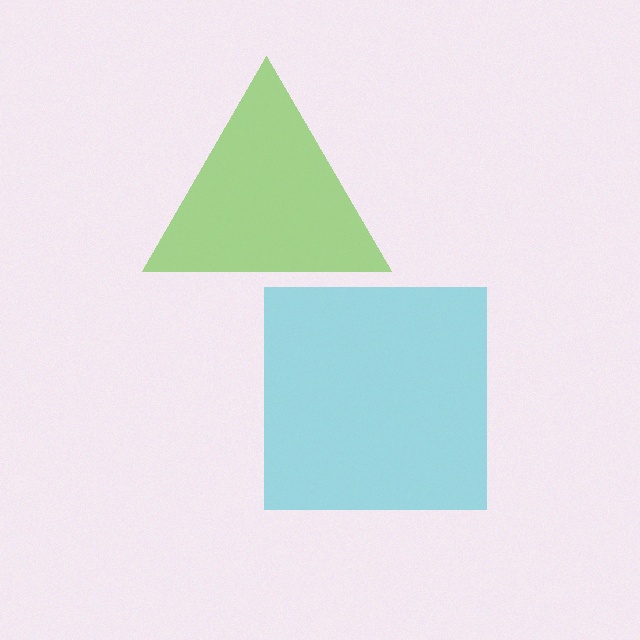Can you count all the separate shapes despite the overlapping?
Yes, there are 2 separate shapes.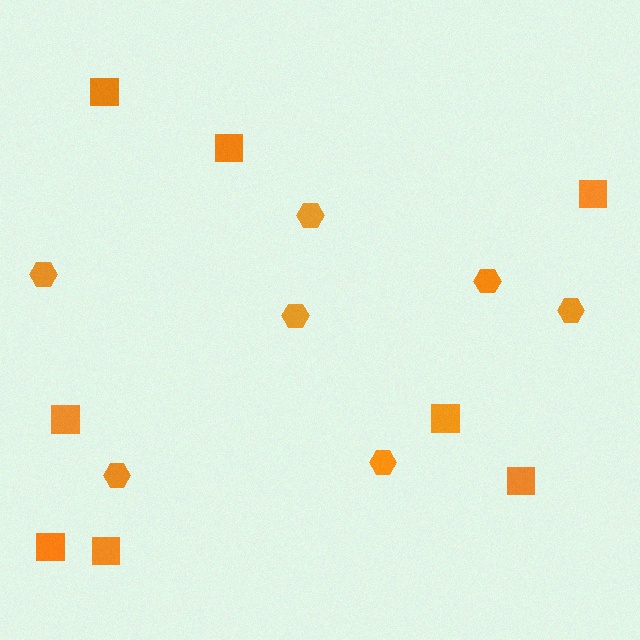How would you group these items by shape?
There are 2 groups: one group of squares (8) and one group of hexagons (7).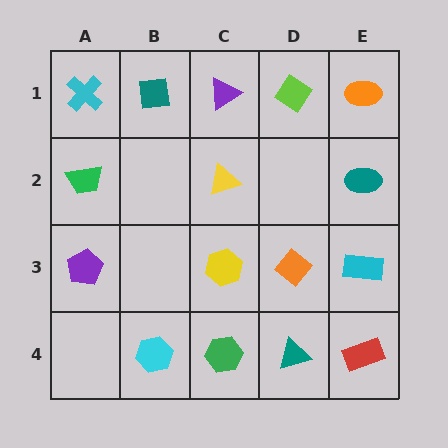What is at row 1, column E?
An orange ellipse.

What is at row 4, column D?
A teal triangle.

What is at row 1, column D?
A lime diamond.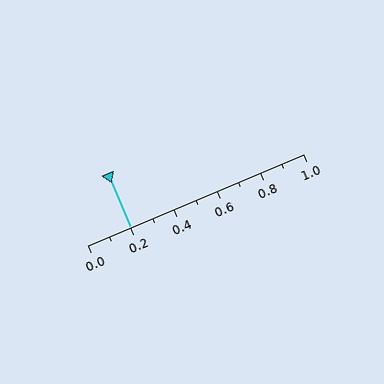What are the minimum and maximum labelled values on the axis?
The axis runs from 0.0 to 1.0.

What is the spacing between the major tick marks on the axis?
The major ticks are spaced 0.2 apart.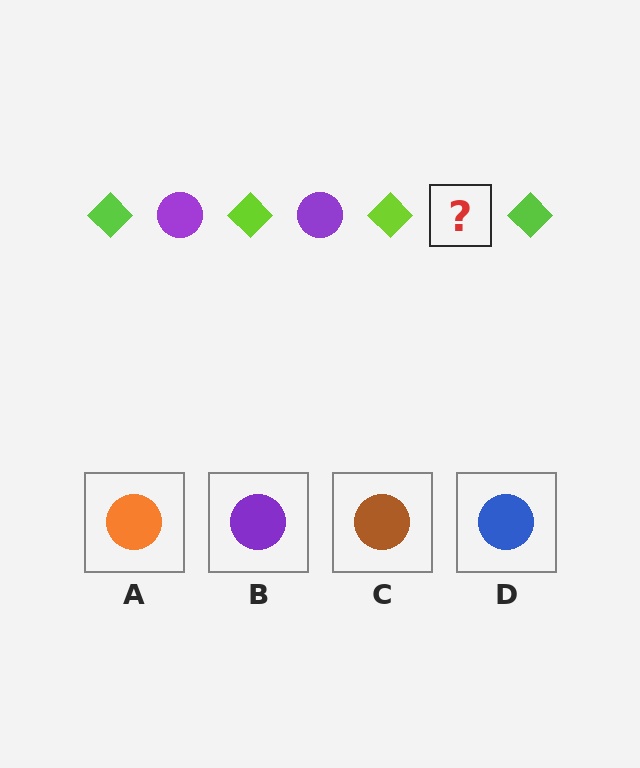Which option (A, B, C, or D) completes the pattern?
B.